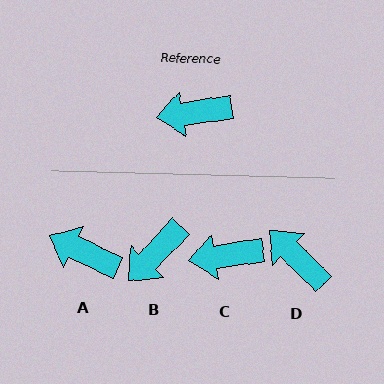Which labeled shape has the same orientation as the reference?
C.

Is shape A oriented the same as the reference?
No, it is off by about 34 degrees.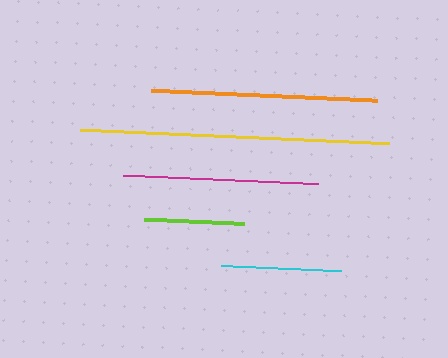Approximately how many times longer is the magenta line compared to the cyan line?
The magenta line is approximately 1.6 times the length of the cyan line.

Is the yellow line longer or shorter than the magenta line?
The yellow line is longer than the magenta line.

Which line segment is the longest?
The yellow line is the longest at approximately 309 pixels.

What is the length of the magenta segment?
The magenta segment is approximately 195 pixels long.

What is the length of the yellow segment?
The yellow segment is approximately 309 pixels long.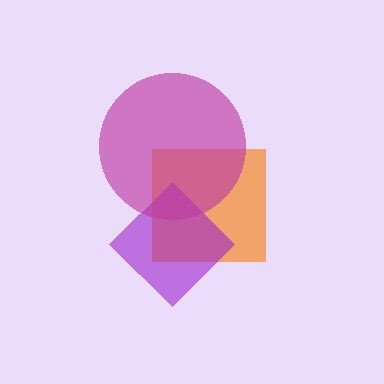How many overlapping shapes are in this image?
There are 3 overlapping shapes in the image.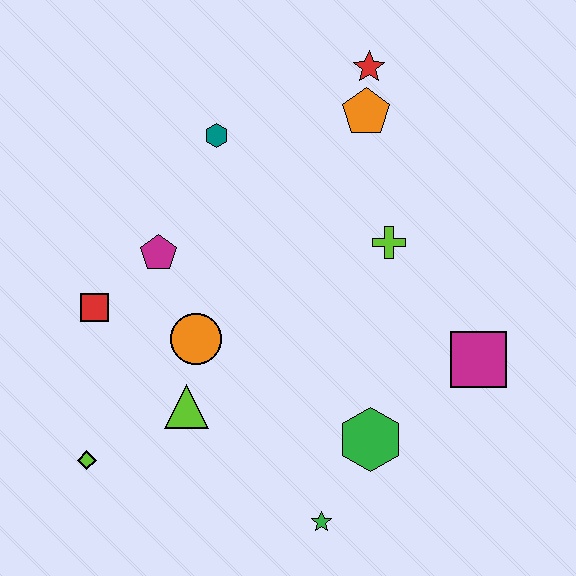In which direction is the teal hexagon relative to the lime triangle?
The teal hexagon is above the lime triangle.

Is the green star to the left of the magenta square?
Yes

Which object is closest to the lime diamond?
The lime triangle is closest to the lime diamond.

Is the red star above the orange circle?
Yes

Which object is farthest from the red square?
The magenta square is farthest from the red square.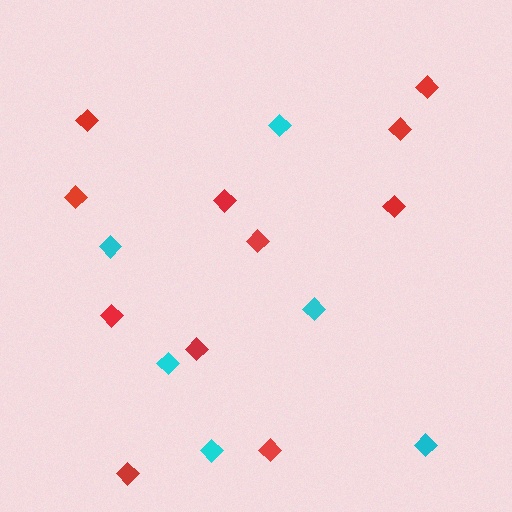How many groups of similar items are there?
There are 2 groups: one group of cyan diamonds (6) and one group of red diamonds (11).